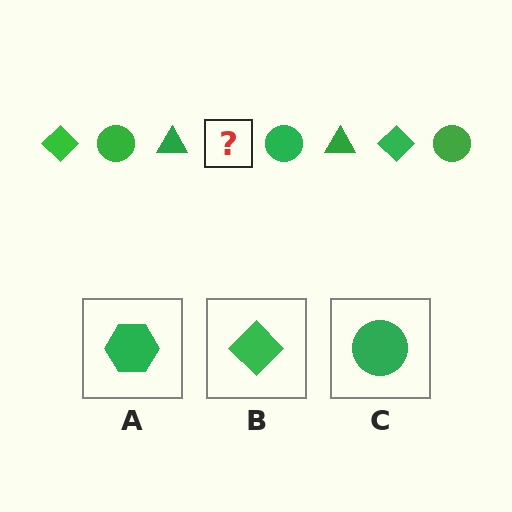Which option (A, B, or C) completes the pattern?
B.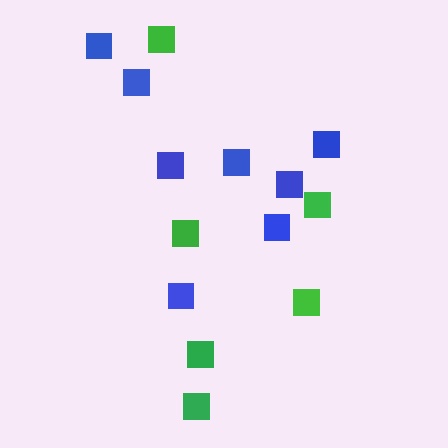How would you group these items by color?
There are 2 groups: one group of green squares (6) and one group of blue squares (8).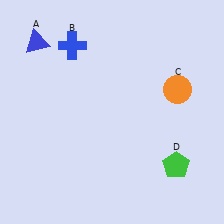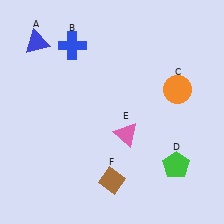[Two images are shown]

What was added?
A pink triangle (E), a brown diamond (F) were added in Image 2.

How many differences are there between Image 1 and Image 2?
There are 2 differences between the two images.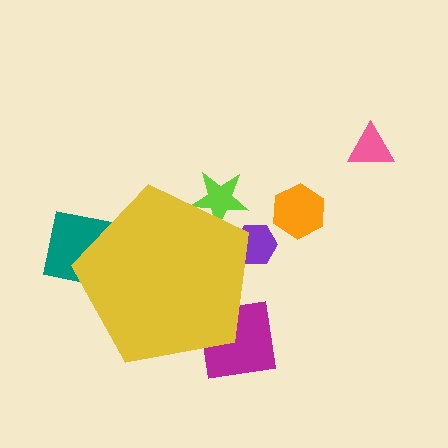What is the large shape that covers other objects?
A yellow pentagon.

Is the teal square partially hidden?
Yes, the teal square is partially hidden behind the yellow pentagon.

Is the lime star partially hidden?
Yes, the lime star is partially hidden behind the yellow pentagon.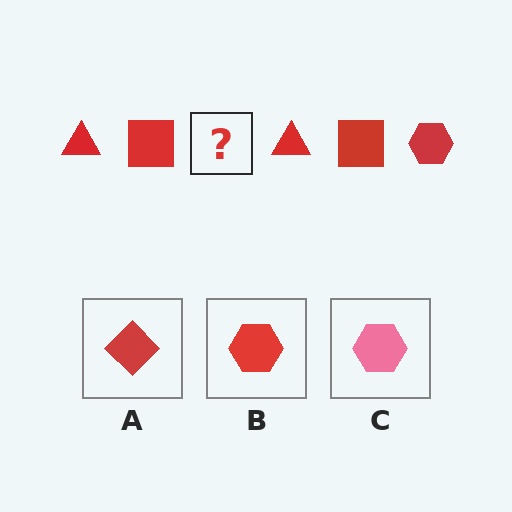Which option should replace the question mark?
Option B.